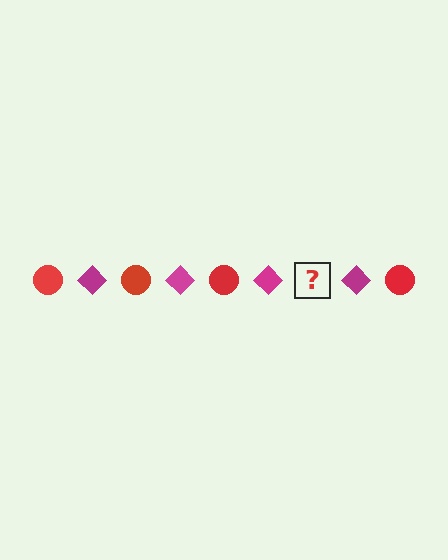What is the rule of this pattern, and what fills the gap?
The rule is that the pattern alternates between red circle and magenta diamond. The gap should be filled with a red circle.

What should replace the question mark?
The question mark should be replaced with a red circle.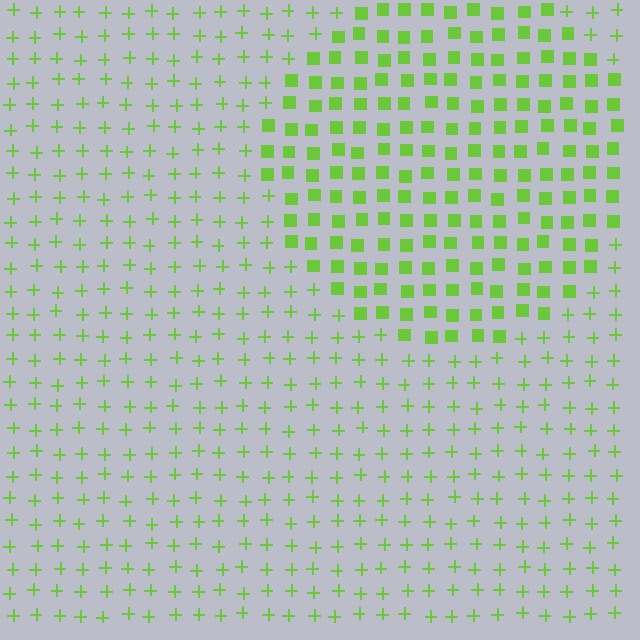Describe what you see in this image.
The image is filled with small lime elements arranged in a uniform grid. A circle-shaped region contains squares, while the surrounding area contains plus signs. The boundary is defined purely by the change in element shape.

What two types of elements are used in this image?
The image uses squares inside the circle region and plus signs outside it.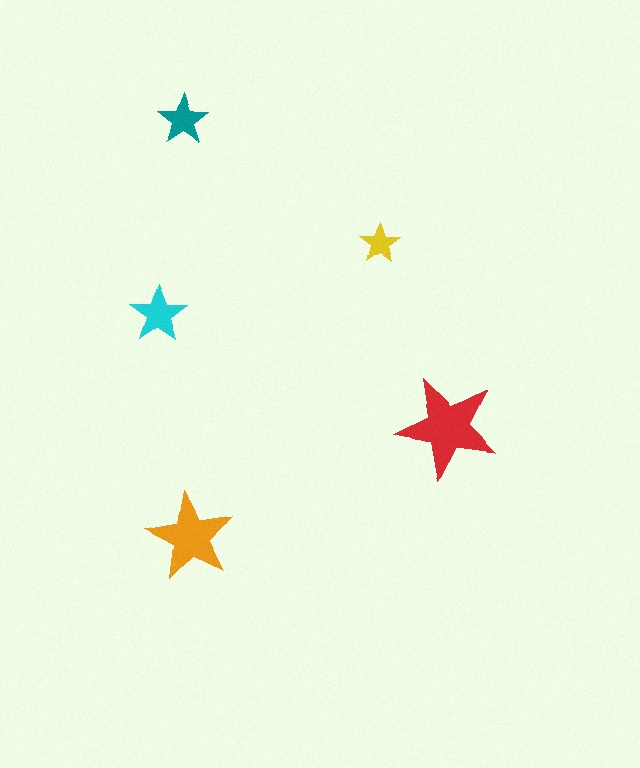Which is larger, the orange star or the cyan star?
The orange one.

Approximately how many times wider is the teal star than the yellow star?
About 1.5 times wider.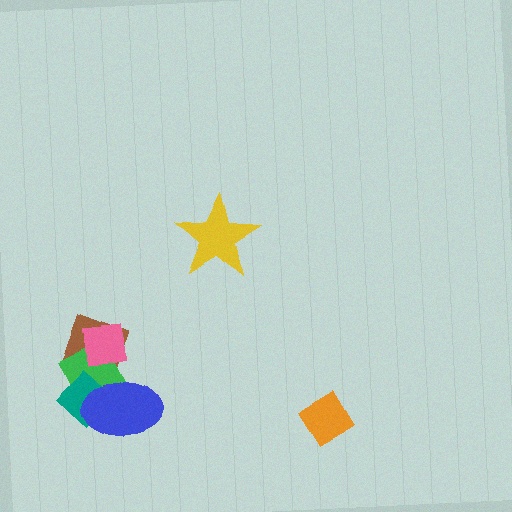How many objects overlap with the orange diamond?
0 objects overlap with the orange diamond.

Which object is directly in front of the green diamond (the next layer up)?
The teal diamond is directly in front of the green diamond.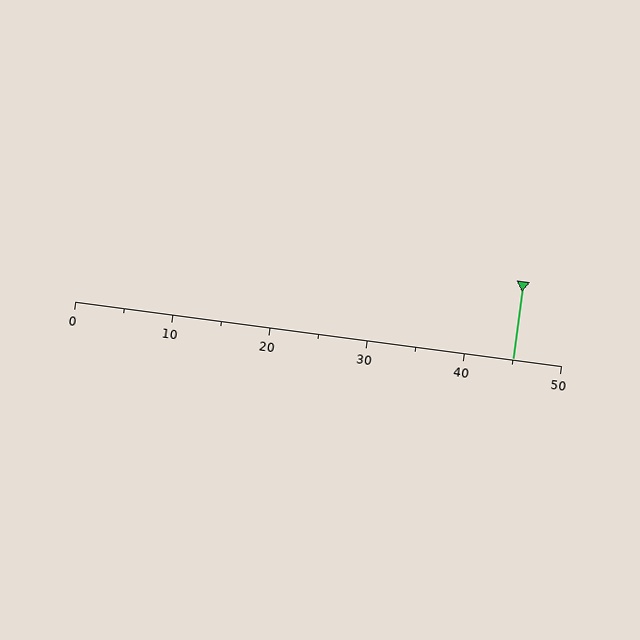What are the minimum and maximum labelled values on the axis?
The axis runs from 0 to 50.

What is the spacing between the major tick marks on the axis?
The major ticks are spaced 10 apart.